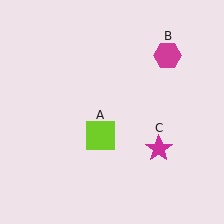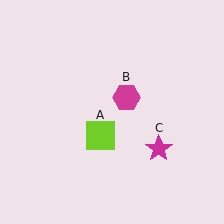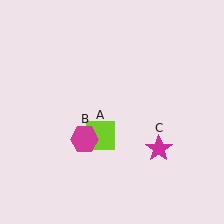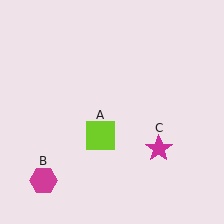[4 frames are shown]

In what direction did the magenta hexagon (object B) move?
The magenta hexagon (object B) moved down and to the left.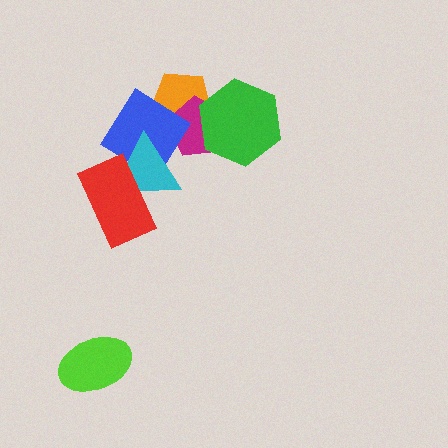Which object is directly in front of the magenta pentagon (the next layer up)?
The green hexagon is directly in front of the magenta pentagon.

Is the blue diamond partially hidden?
Yes, it is partially covered by another shape.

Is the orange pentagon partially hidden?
Yes, it is partially covered by another shape.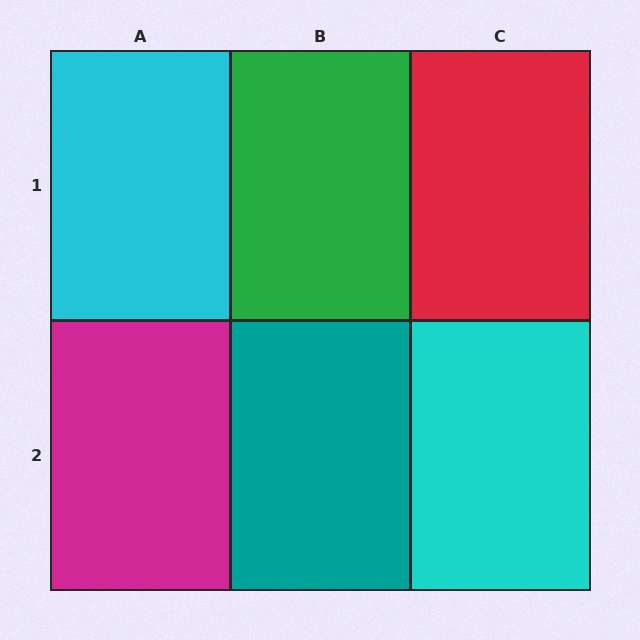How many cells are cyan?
2 cells are cyan.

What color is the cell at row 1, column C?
Red.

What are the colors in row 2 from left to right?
Magenta, teal, cyan.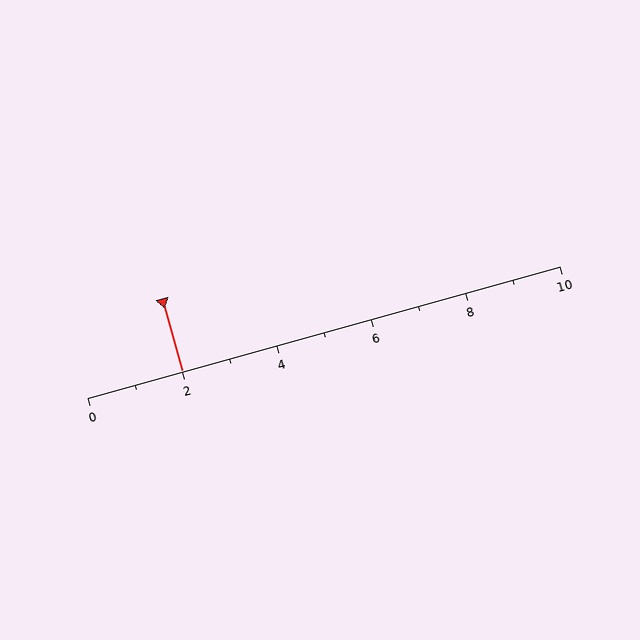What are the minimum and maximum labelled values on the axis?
The axis runs from 0 to 10.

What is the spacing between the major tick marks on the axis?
The major ticks are spaced 2 apart.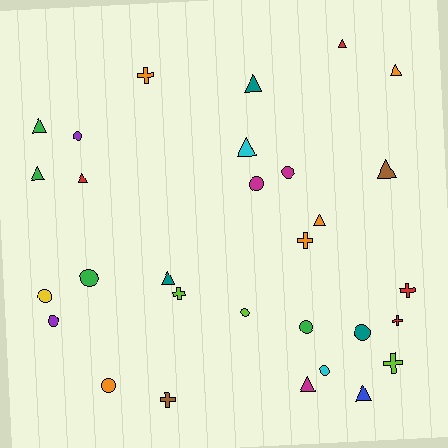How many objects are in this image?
There are 30 objects.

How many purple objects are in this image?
There are 2 purple objects.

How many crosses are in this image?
There are 7 crosses.